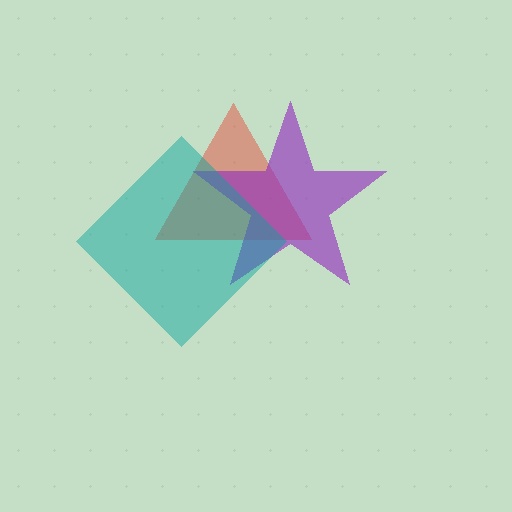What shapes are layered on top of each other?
The layered shapes are: a red triangle, a purple star, a teal diamond.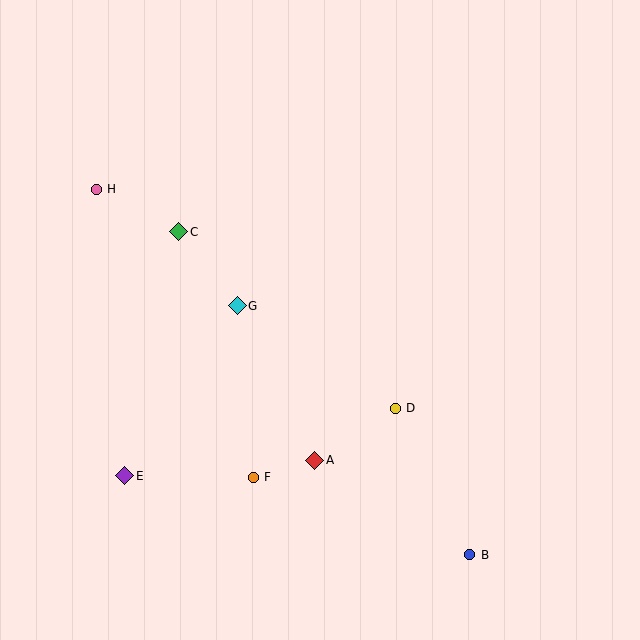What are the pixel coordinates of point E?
Point E is at (125, 476).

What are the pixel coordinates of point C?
Point C is at (179, 232).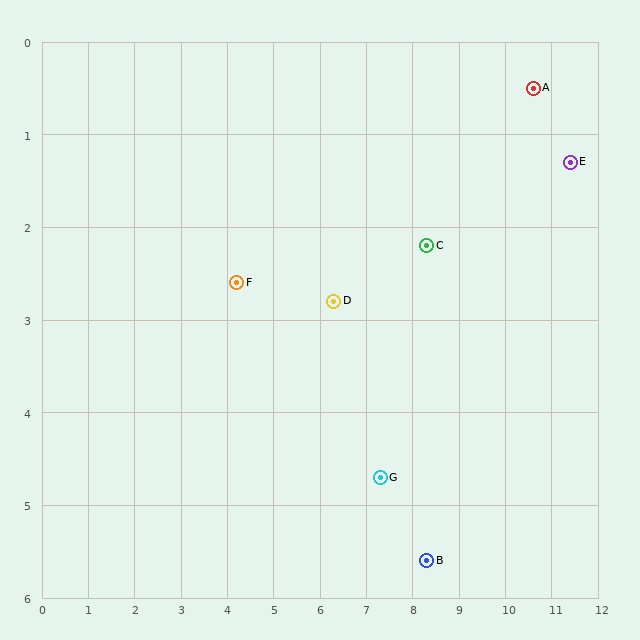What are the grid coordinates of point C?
Point C is at approximately (8.3, 2.2).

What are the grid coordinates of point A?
Point A is at approximately (10.6, 0.5).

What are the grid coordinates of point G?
Point G is at approximately (7.3, 4.7).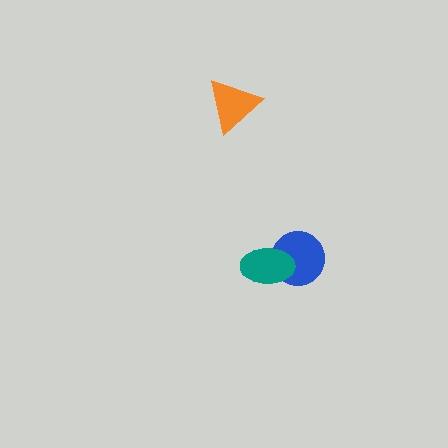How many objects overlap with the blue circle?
1 object overlaps with the blue circle.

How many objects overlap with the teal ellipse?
1 object overlaps with the teal ellipse.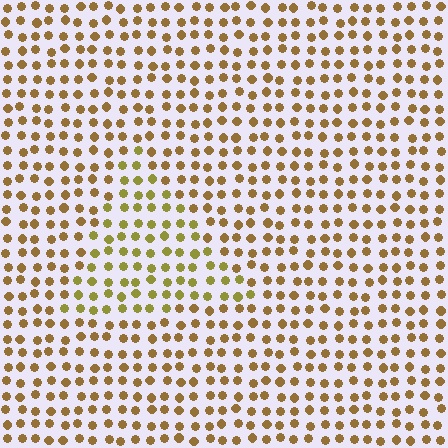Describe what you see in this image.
The image is filled with small brown elements in a uniform arrangement. A triangle-shaped region is visible where the elements are tinted to a slightly different hue, forming a subtle color boundary.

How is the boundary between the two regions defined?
The boundary is defined purely by a slight shift in hue (about 26 degrees). Spacing, size, and orientation are identical on both sides.